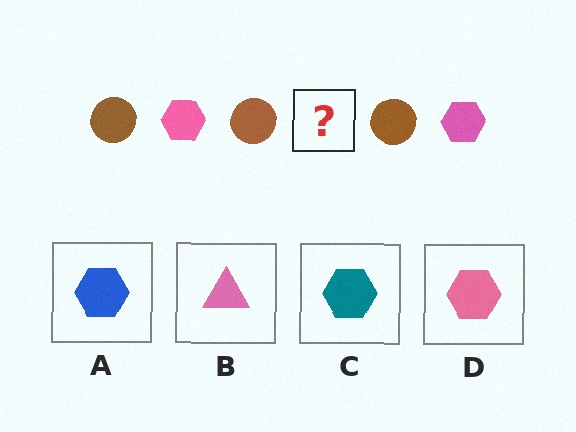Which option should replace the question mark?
Option D.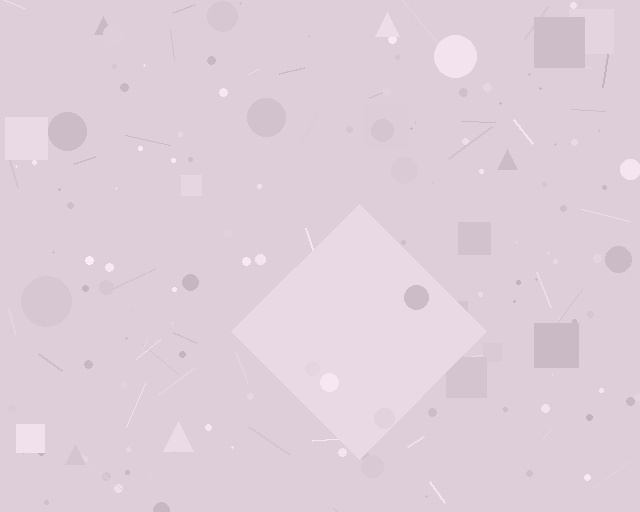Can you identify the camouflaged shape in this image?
The camouflaged shape is a diamond.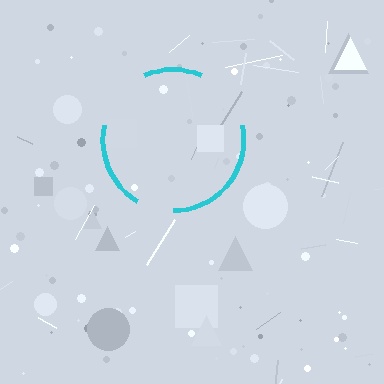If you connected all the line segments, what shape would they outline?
They would outline a circle.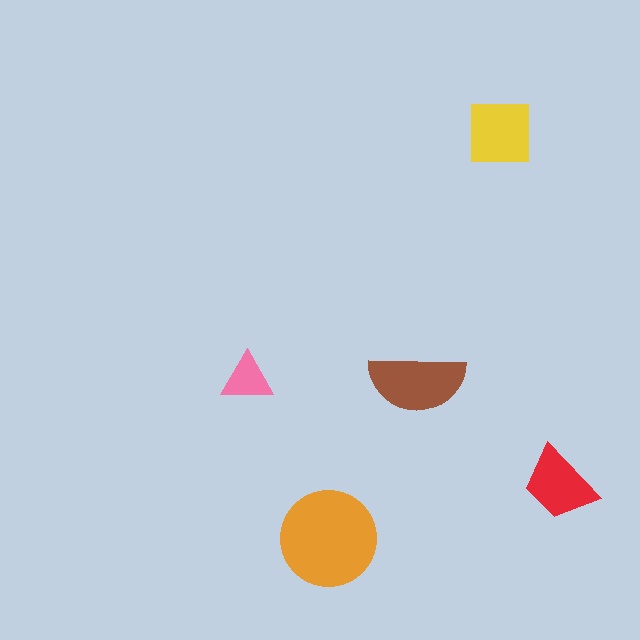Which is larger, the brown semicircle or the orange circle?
The orange circle.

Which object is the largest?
The orange circle.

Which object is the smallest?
The pink triangle.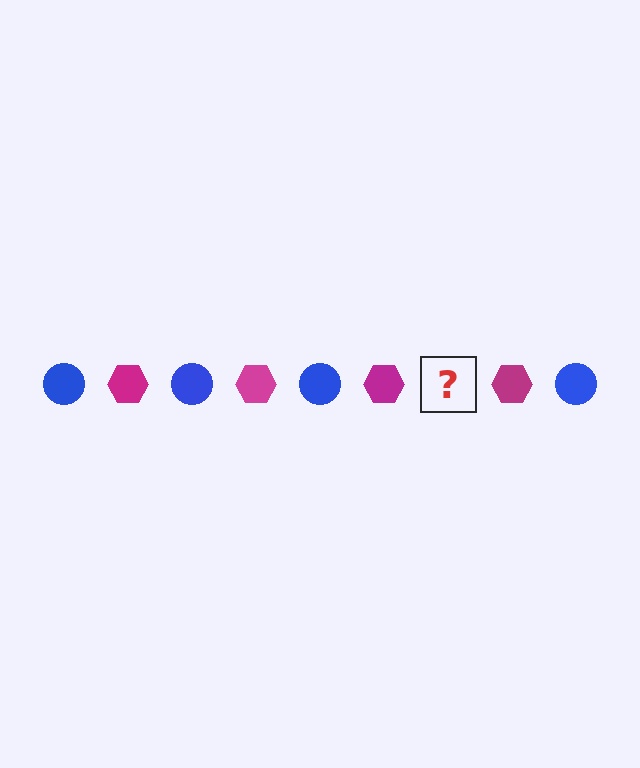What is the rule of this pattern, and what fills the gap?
The rule is that the pattern alternates between blue circle and magenta hexagon. The gap should be filled with a blue circle.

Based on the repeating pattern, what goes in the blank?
The blank should be a blue circle.